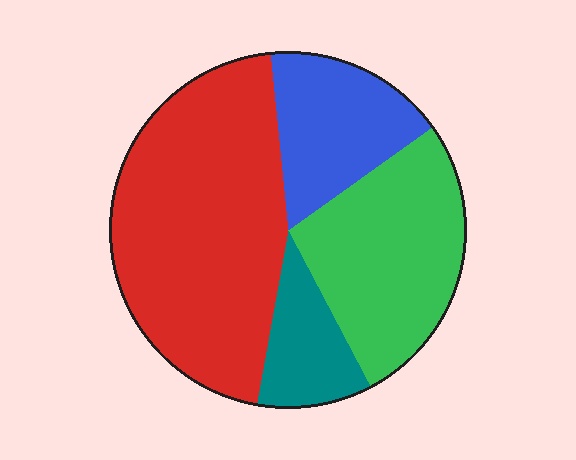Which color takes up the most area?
Red, at roughly 45%.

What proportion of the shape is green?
Green covers around 25% of the shape.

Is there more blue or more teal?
Blue.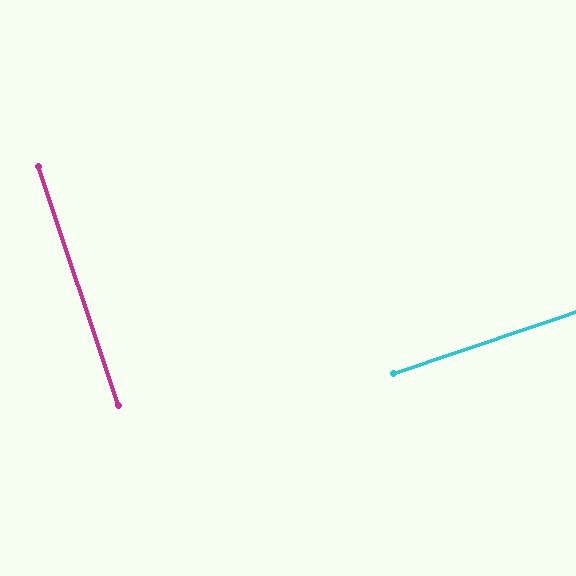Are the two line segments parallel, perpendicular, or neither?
Perpendicular — they meet at approximately 90°.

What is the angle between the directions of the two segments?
Approximately 90 degrees.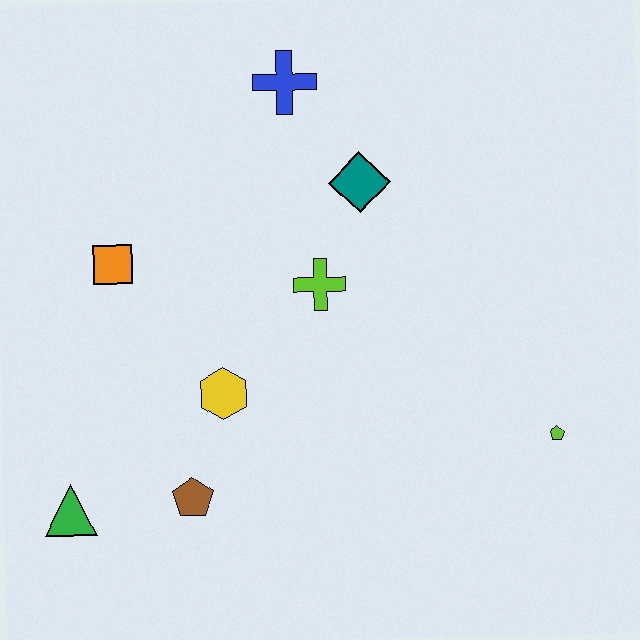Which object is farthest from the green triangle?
The lime pentagon is farthest from the green triangle.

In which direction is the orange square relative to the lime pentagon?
The orange square is to the left of the lime pentagon.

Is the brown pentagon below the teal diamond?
Yes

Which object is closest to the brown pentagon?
The yellow hexagon is closest to the brown pentagon.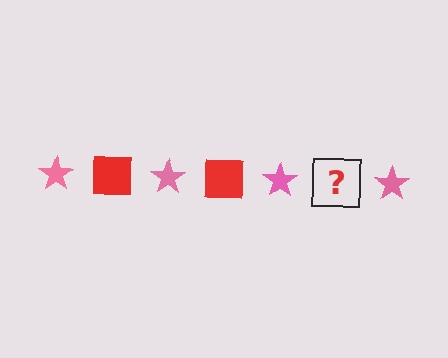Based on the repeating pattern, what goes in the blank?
The blank should be a red square.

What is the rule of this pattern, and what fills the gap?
The rule is that the pattern alternates between pink star and red square. The gap should be filled with a red square.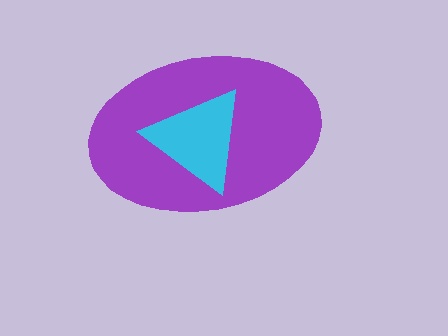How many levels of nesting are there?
2.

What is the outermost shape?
The purple ellipse.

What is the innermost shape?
The cyan triangle.